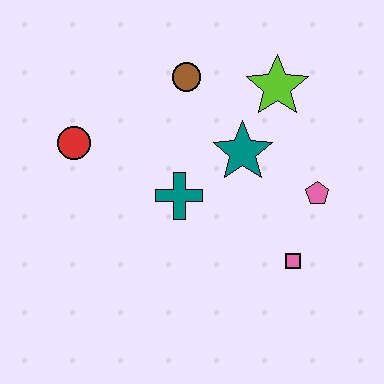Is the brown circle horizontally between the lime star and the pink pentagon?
No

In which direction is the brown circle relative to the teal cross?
The brown circle is above the teal cross.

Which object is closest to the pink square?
The pink pentagon is closest to the pink square.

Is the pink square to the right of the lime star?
Yes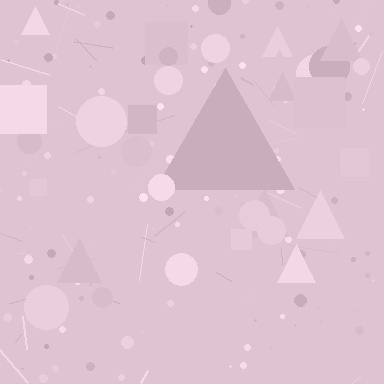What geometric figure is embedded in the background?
A triangle is embedded in the background.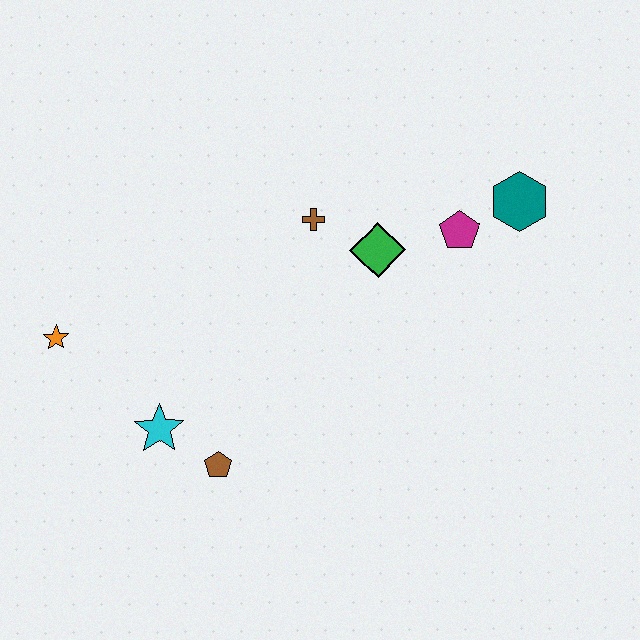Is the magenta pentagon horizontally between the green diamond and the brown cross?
No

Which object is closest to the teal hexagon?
The magenta pentagon is closest to the teal hexagon.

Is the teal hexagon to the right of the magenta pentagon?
Yes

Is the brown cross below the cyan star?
No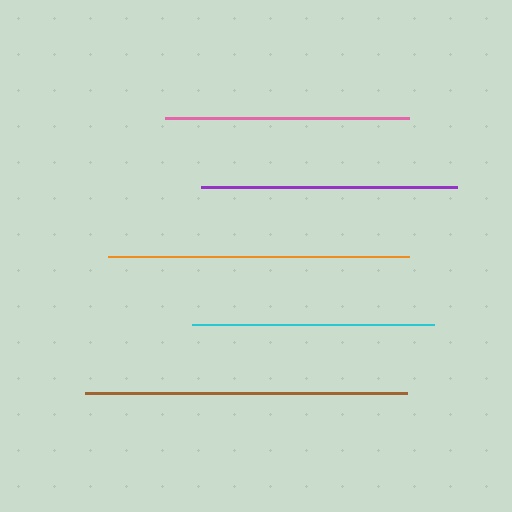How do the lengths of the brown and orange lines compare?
The brown and orange lines are approximately the same length.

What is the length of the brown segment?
The brown segment is approximately 321 pixels long.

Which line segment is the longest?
The brown line is the longest at approximately 321 pixels.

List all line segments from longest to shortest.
From longest to shortest: brown, orange, purple, pink, cyan.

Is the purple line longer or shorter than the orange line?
The orange line is longer than the purple line.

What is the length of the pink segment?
The pink segment is approximately 244 pixels long.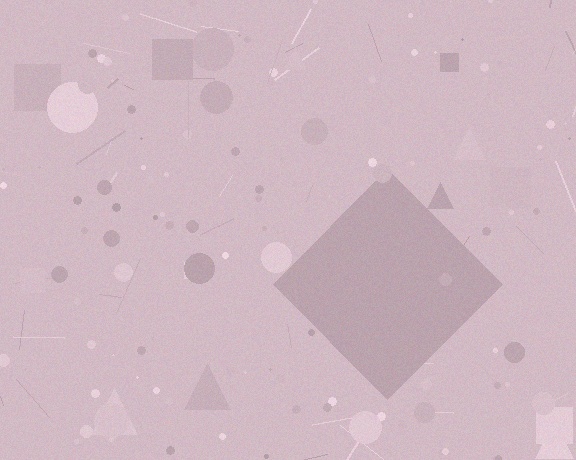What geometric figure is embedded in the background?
A diamond is embedded in the background.